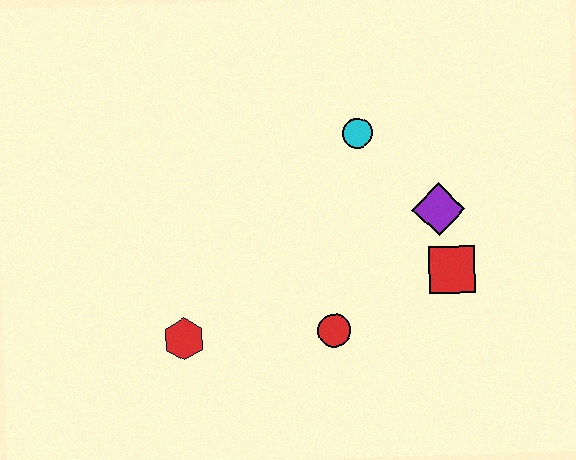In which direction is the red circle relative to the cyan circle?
The red circle is below the cyan circle.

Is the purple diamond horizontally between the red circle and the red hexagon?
No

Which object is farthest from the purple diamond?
The red hexagon is farthest from the purple diamond.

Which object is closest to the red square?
The purple diamond is closest to the red square.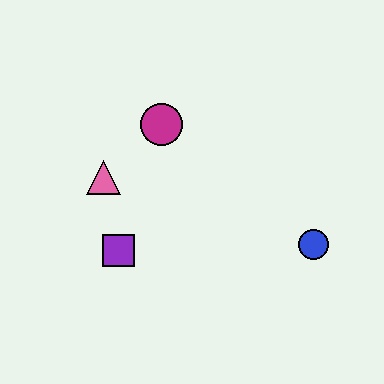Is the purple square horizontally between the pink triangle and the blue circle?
Yes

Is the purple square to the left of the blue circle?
Yes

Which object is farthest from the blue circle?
The pink triangle is farthest from the blue circle.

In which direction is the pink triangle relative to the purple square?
The pink triangle is above the purple square.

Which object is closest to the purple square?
The pink triangle is closest to the purple square.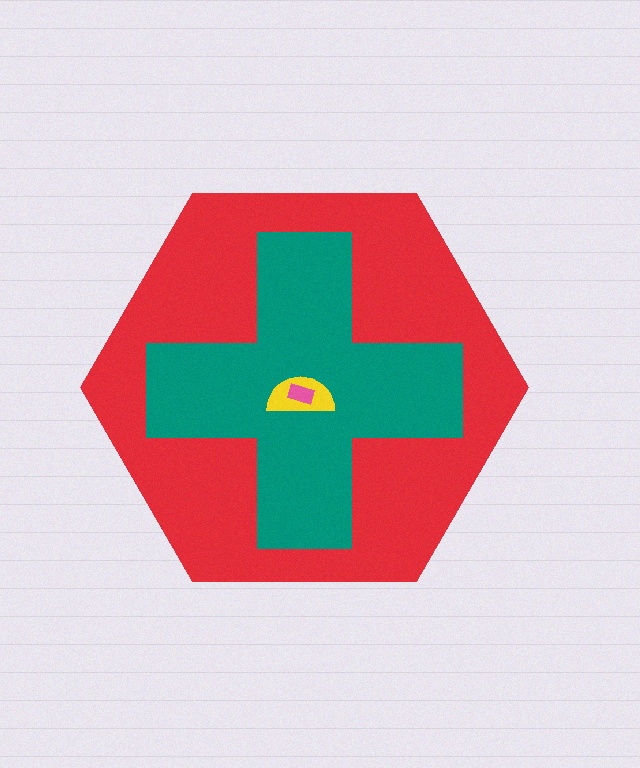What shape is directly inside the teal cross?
The yellow semicircle.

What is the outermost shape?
The red hexagon.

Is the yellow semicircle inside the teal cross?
Yes.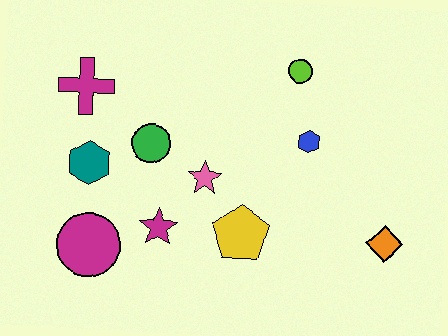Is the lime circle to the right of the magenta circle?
Yes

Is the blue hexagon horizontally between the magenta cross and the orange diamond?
Yes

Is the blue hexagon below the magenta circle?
No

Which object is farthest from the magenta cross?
The orange diamond is farthest from the magenta cross.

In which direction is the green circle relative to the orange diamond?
The green circle is to the left of the orange diamond.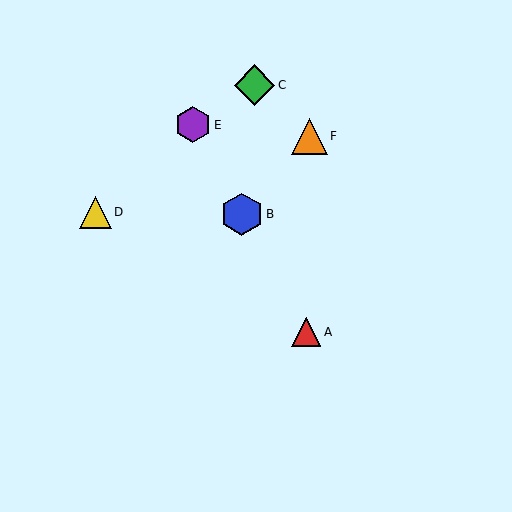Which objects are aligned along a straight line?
Objects A, B, E are aligned along a straight line.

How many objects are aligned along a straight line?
3 objects (A, B, E) are aligned along a straight line.